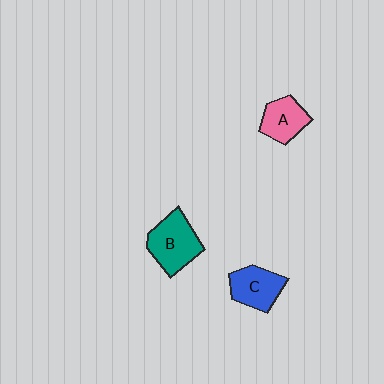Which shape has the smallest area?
Shape A (pink).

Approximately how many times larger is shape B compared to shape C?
Approximately 1.3 times.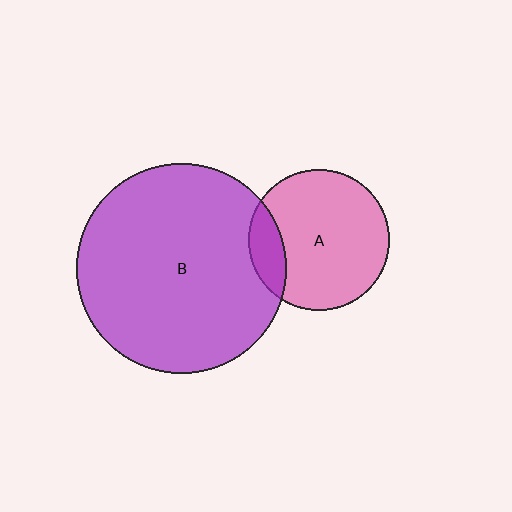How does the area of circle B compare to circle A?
Approximately 2.2 times.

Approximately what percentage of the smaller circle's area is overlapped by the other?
Approximately 15%.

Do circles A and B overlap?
Yes.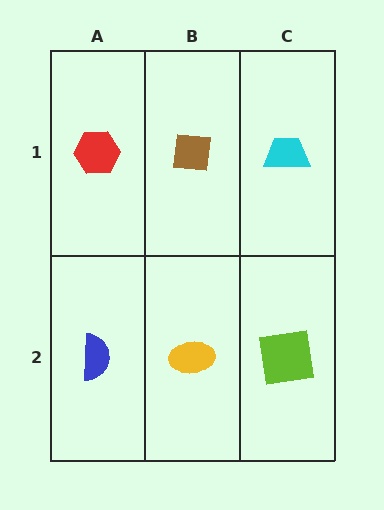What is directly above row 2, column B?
A brown square.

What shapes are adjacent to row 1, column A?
A blue semicircle (row 2, column A), a brown square (row 1, column B).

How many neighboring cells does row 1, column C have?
2.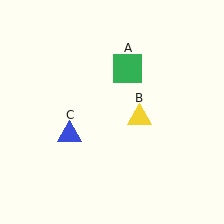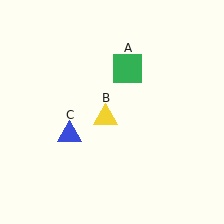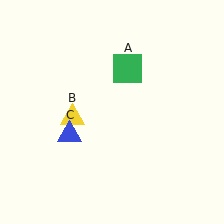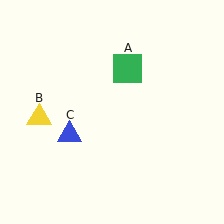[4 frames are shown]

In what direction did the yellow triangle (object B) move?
The yellow triangle (object B) moved left.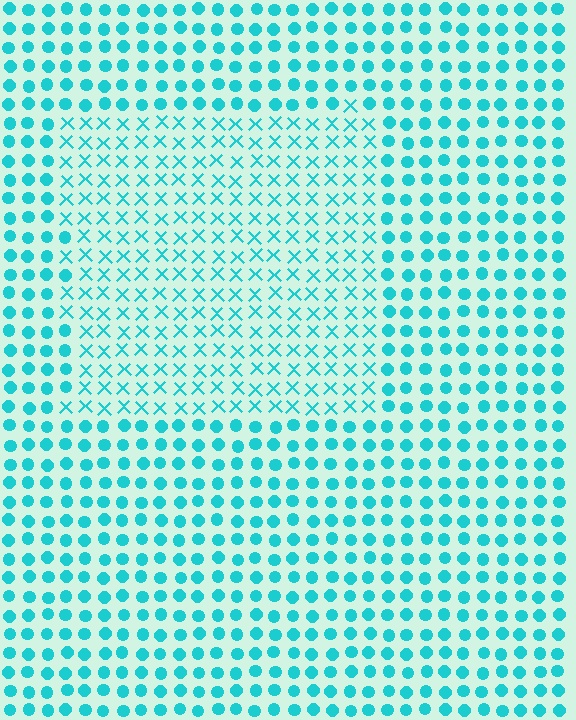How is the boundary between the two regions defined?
The boundary is defined by a change in element shape: X marks inside vs. circles outside. All elements share the same color and spacing.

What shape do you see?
I see a rectangle.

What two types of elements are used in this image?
The image uses X marks inside the rectangle region and circles outside it.